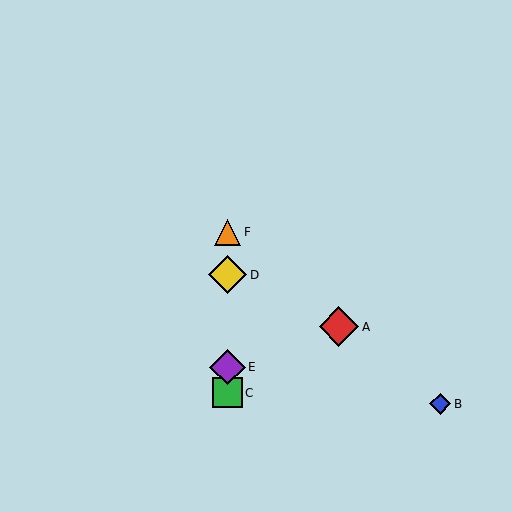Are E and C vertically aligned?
Yes, both are at x≈228.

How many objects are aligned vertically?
4 objects (C, D, E, F) are aligned vertically.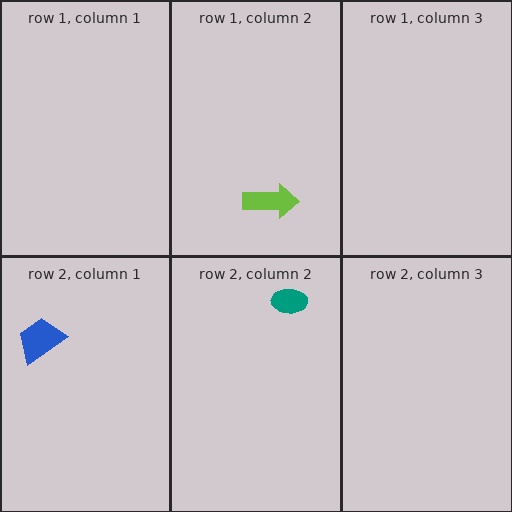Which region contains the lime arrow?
The row 1, column 2 region.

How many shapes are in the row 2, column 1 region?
1.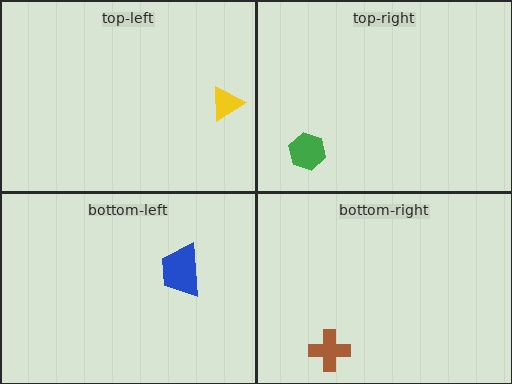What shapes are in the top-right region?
The green hexagon.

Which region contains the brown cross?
The bottom-right region.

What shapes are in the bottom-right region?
The brown cross.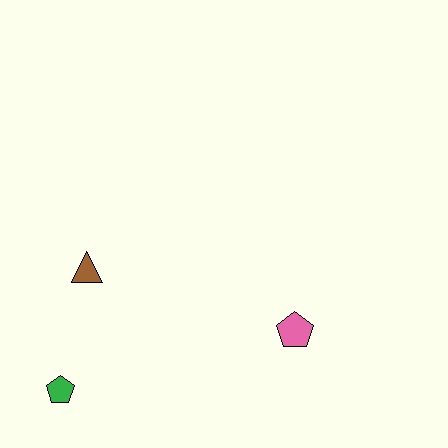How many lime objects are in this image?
There are no lime objects.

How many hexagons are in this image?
There are no hexagons.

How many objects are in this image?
There are 3 objects.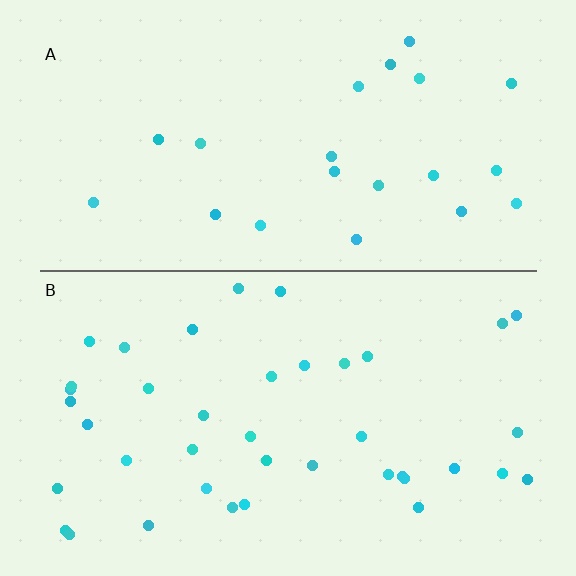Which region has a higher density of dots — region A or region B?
B (the bottom).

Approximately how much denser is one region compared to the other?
Approximately 1.8× — region B over region A.